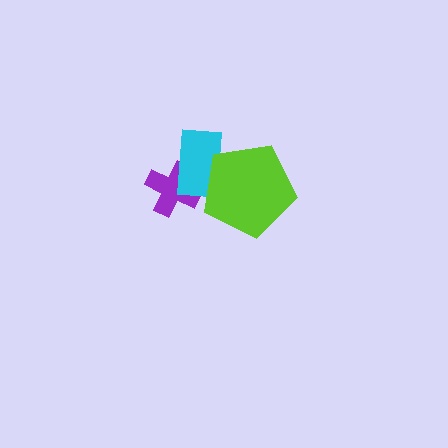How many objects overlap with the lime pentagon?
1 object overlaps with the lime pentagon.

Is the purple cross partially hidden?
Yes, it is partially covered by another shape.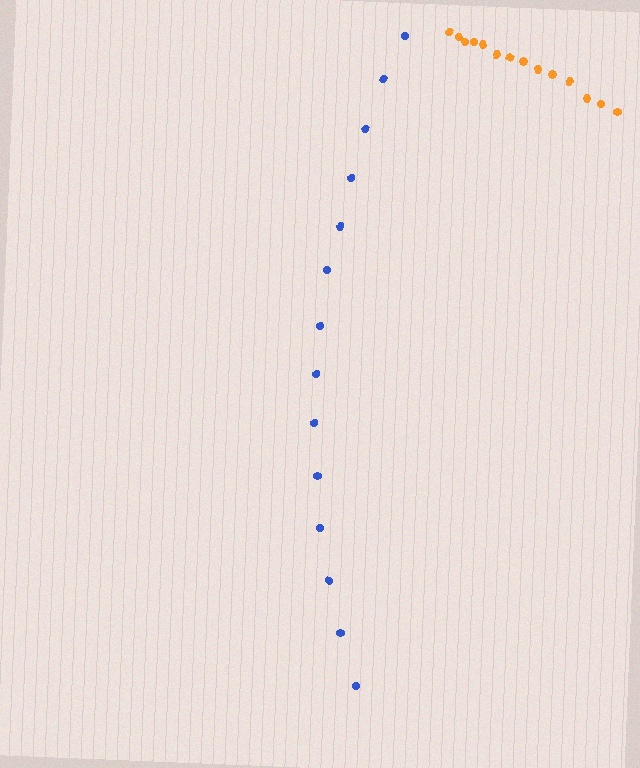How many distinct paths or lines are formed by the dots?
There are 2 distinct paths.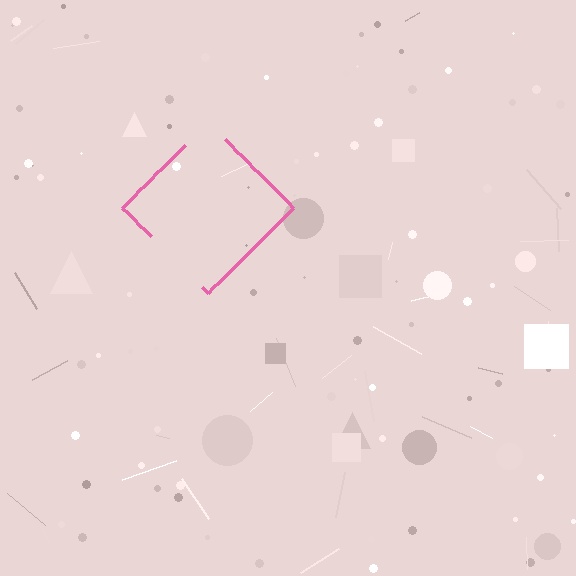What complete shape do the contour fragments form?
The contour fragments form a diamond.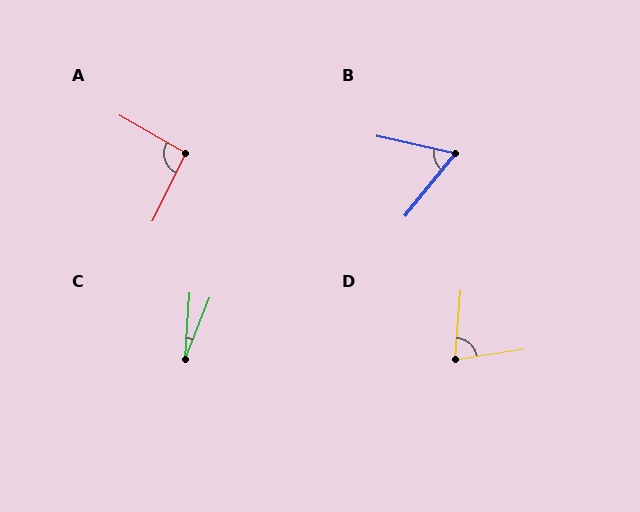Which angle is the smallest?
C, at approximately 18 degrees.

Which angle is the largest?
A, at approximately 94 degrees.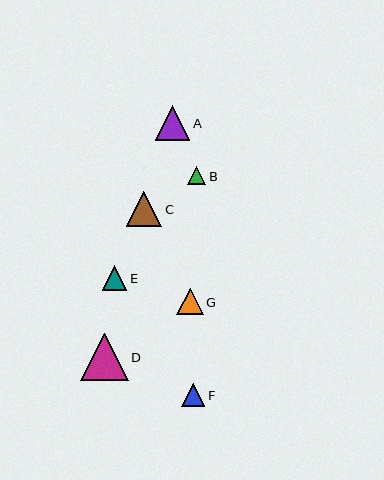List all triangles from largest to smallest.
From largest to smallest: D, C, A, G, E, F, B.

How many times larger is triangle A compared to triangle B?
Triangle A is approximately 1.9 times the size of triangle B.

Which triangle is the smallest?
Triangle B is the smallest with a size of approximately 18 pixels.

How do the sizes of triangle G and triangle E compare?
Triangle G and triangle E are approximately the same size.